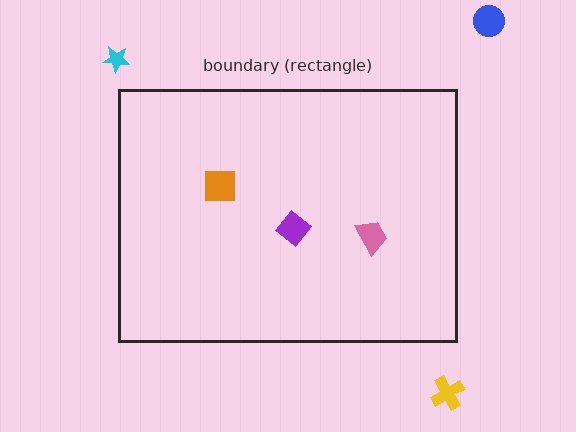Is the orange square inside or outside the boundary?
Inside.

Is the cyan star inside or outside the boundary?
Outside.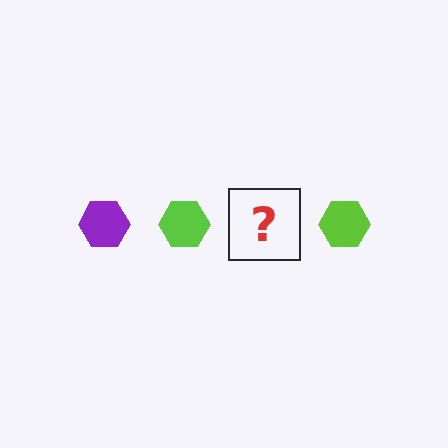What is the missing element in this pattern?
The missing element is a purple hexagon.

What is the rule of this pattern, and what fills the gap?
The rule is that the pattern cycles through purple, lime hexagons. The gap should be filled with a purple hexagon.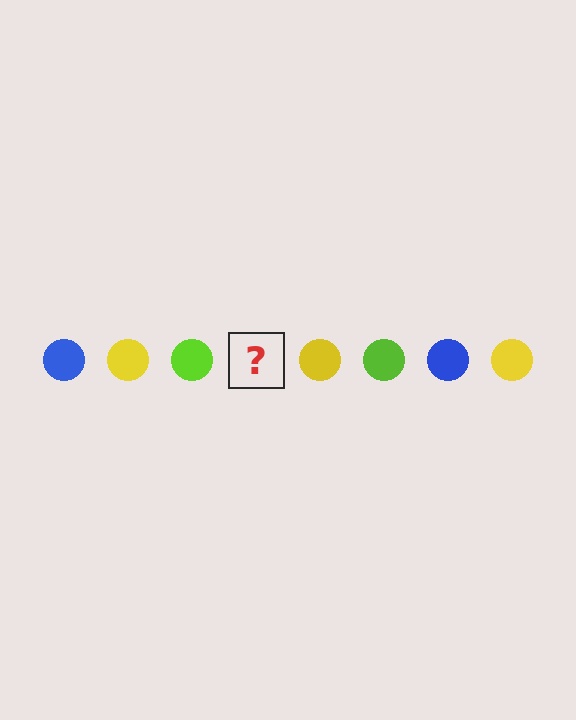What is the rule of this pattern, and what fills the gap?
The rule is that the pattern cycles through blue, yellow, lime circles. The gap should be filled with a blue circle.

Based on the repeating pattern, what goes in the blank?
The blank should be a blue circle.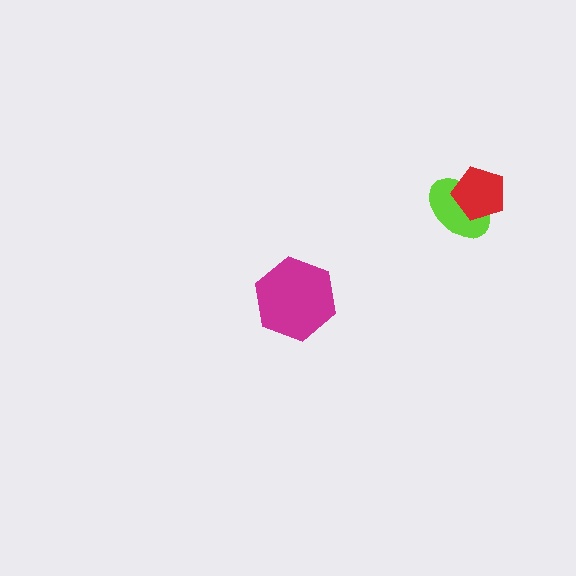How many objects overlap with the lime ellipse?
1 object overlaps with the lime ellipse.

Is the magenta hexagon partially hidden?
No, no other shape covers it.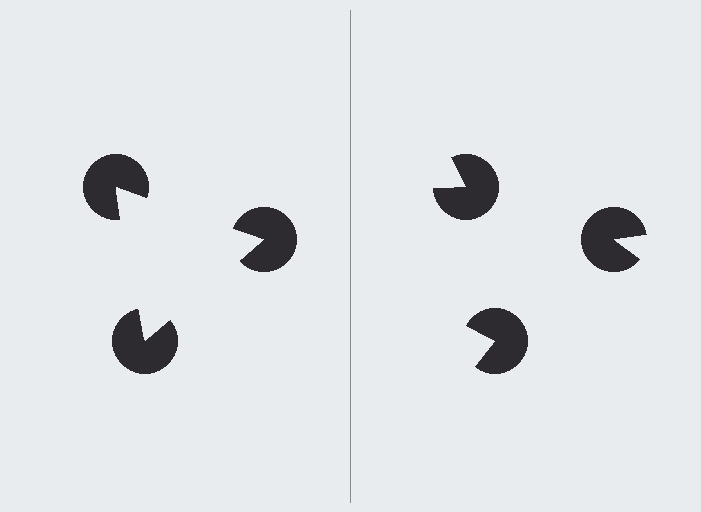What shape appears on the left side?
An illusory triangle.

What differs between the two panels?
The pac-man discs are positioned identically on both sides; only the wedge orientations differ. On the left they align to a triangle; on the right they are misaligned.